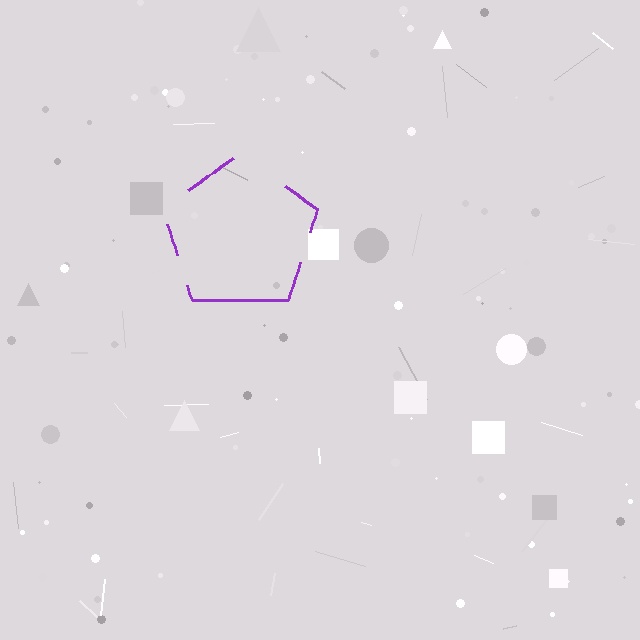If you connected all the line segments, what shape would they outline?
They would outline a pentagon.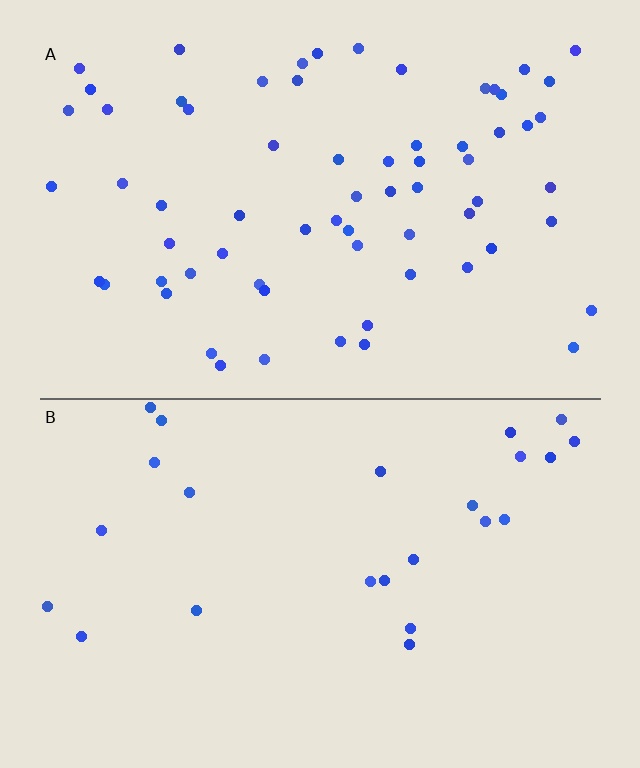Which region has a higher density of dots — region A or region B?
A (the top).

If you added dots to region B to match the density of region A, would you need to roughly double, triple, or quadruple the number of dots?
Approximately triple.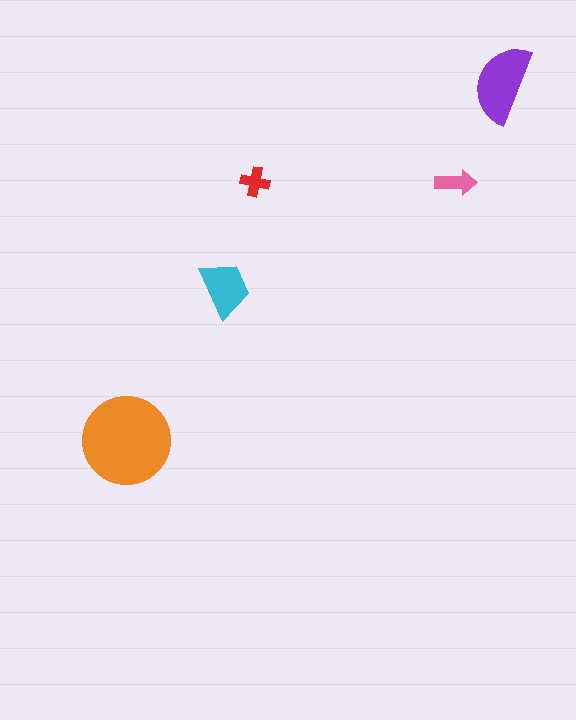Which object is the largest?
The orange circle.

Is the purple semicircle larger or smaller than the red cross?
Larger.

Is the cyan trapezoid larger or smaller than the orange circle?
Smaller.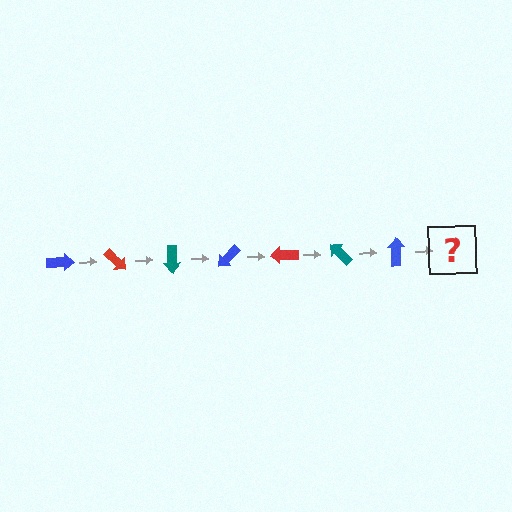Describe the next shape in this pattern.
It should be a red arrow, rotated 315 degrees from the start.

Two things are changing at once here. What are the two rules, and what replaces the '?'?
The two rules are that it rotates 45 degrees each step and the color cycles through blue, red, and teal. The '?' should be a red arrow, rotated 315 degrees from the start.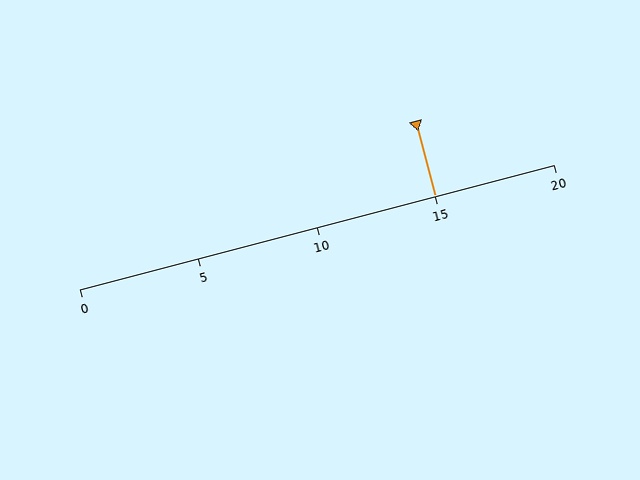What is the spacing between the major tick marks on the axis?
The major ticks are spaced 5 apart.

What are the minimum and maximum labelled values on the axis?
The axis runs from 0 to 20.